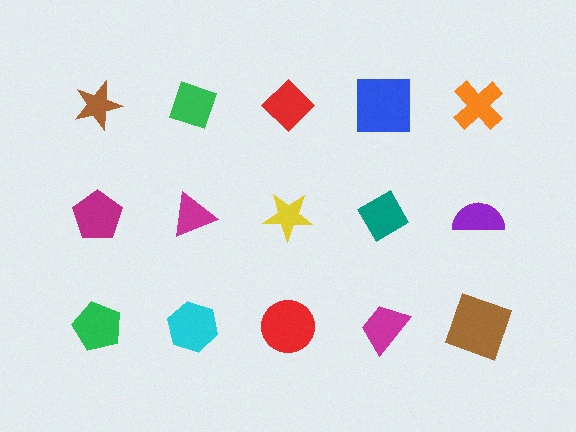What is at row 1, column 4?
A blue square.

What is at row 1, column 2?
A green diamond.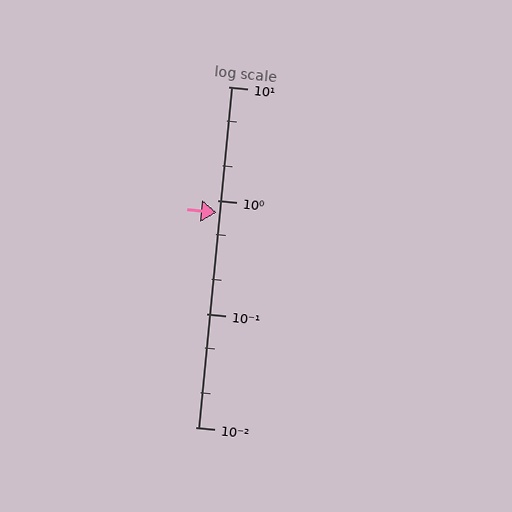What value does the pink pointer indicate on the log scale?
The pointer indicates approximately 0.77.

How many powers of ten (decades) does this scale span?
The scale spans 3 decades, from 0.01 to 10.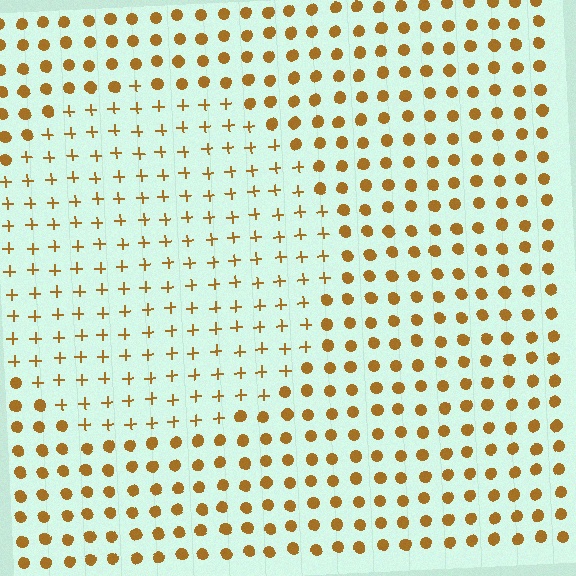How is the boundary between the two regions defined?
The boundary is defined by a change in element shape: plus signs inside vs. circles outside. All elements share the same color and spacing.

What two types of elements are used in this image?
The image uses plus signs inside the circle region and circles outside it.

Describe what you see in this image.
The image is filled with small brown elements arranged in a uniform grid. A circle-shaped region contains plus signs, while the surrounding area contains circles. The boundary is defined purely by the change in element shape.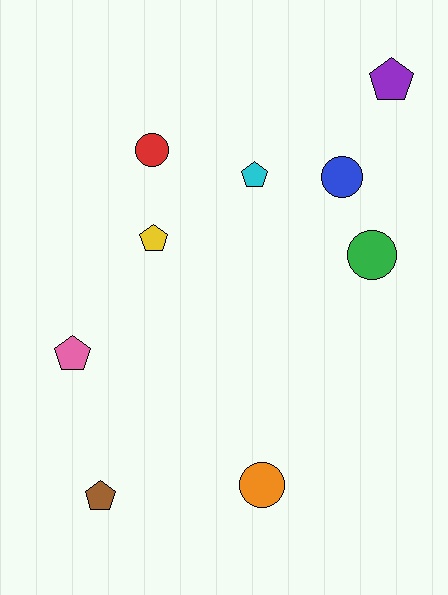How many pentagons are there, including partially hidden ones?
There are 5 pentagons.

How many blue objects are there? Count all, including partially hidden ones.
There is 1 blue object.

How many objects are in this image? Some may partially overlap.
There are 9 objects.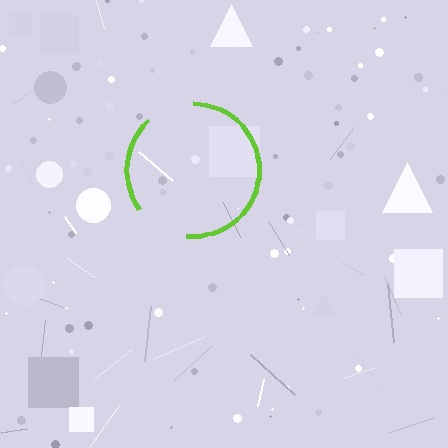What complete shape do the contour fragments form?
The contour fragments form a circle.